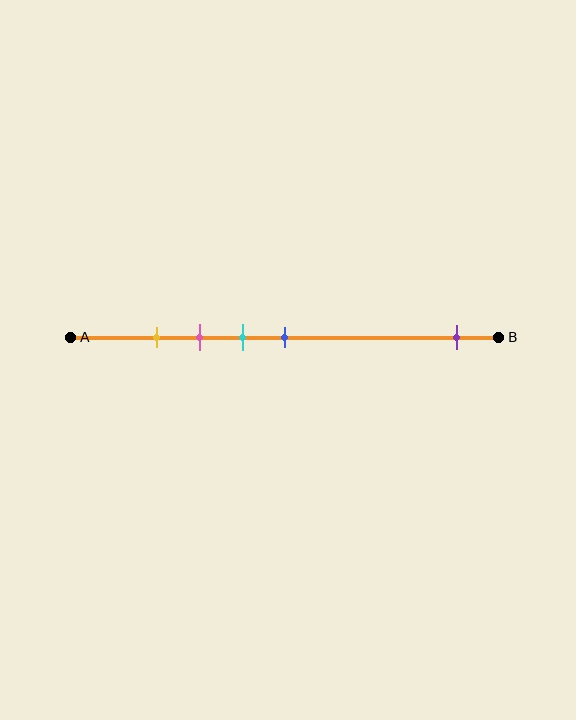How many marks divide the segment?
There are 5 marks dividing the segment.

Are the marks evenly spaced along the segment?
No, the marks are not evenly spaced.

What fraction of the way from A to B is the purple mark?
The purple mark is approximately 90% (0.9) of the way from A to B.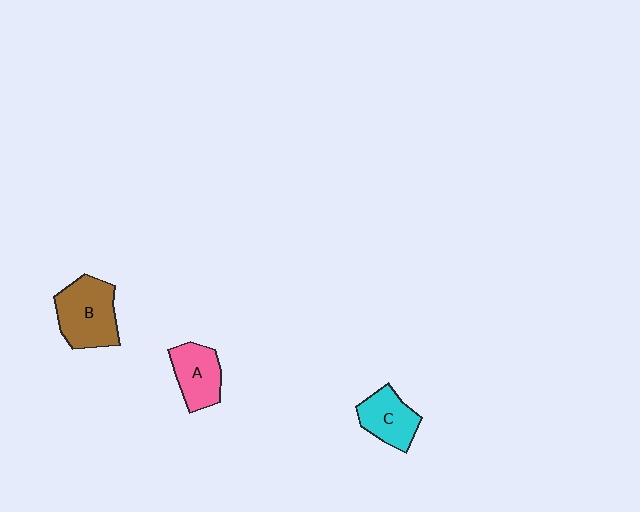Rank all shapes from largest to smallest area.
From largest to smallest: B (brown), A (pink), C (cyan).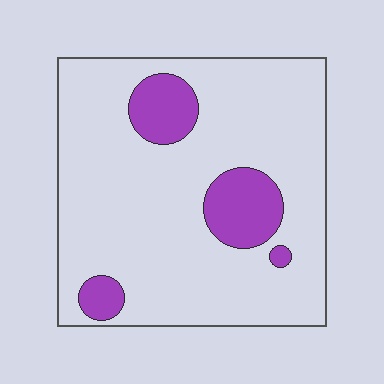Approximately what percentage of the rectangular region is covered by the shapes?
Approximately 15%.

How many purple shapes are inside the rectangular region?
4.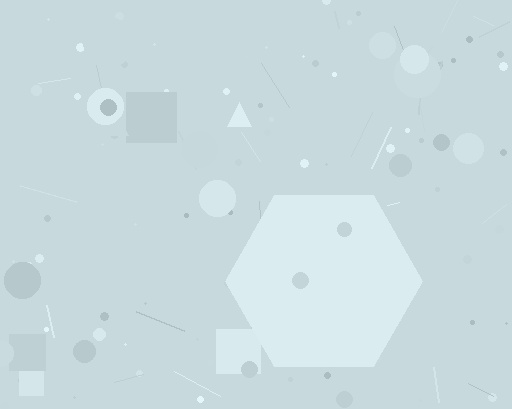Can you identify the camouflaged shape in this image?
The camouflaged shape is a hexagon.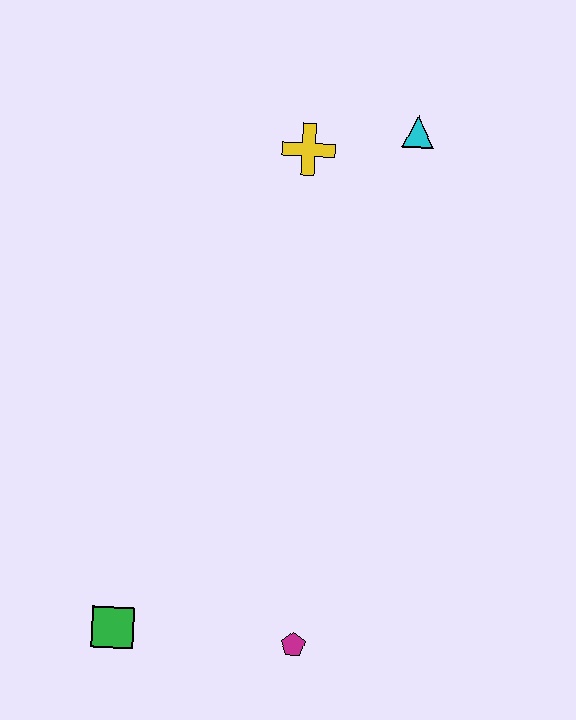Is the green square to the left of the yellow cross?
Yes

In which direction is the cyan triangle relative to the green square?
The cyan triangle is above the green square.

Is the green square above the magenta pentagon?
Yes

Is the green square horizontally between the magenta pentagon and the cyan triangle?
No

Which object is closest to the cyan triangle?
The yellow cross is closest to the cyan triangle.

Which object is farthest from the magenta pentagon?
The cyan triangle is farthest from the magenta pentagon.